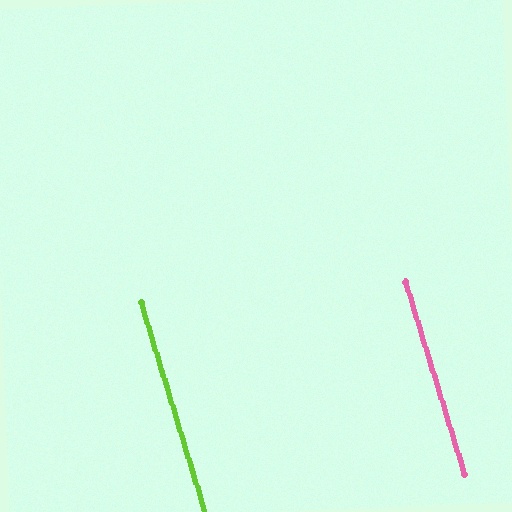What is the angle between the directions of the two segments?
Approximately 0 degrees.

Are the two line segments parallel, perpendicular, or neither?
Parallel — their directions differ by only 0.1°.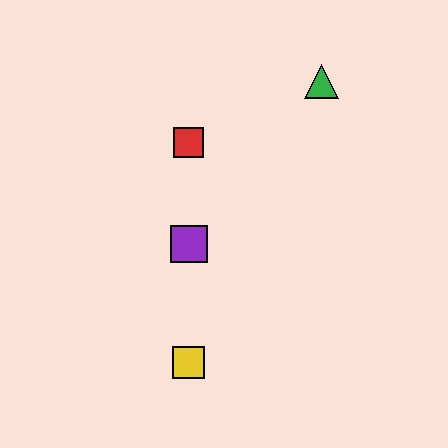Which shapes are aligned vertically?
The red square, the blue hexagon, the yellow square, the purple square are aligned vertically.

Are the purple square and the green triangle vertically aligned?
No, the purple square is at x≈189 and the green triangle is at x≈322.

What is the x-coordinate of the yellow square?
The yellow square is at x≈189.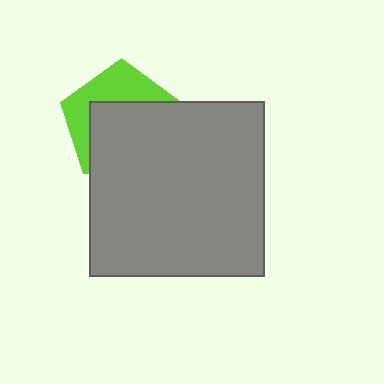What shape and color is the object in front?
The object in front is a gray square.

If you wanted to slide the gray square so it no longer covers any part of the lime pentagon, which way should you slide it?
Slide it down — that is the most direct way to separate the two shapes.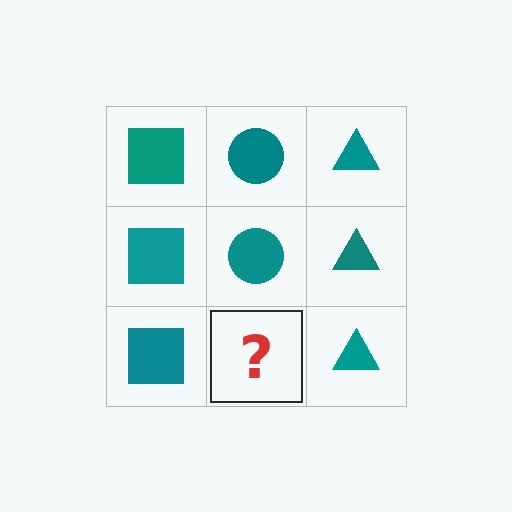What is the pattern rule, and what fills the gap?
The rule is that each column has a consistent shape. The gap should be filled with a teal circle.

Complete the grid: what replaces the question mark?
The question mark should be replaced with a teal circle.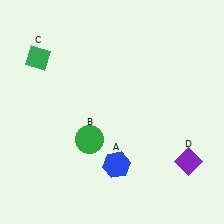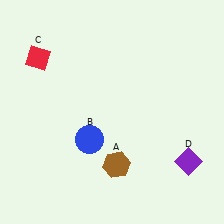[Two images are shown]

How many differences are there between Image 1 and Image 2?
There are 3 differences between the two images.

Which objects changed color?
A changed from blue to brown. B changed from green to blue. C changed from green to red.